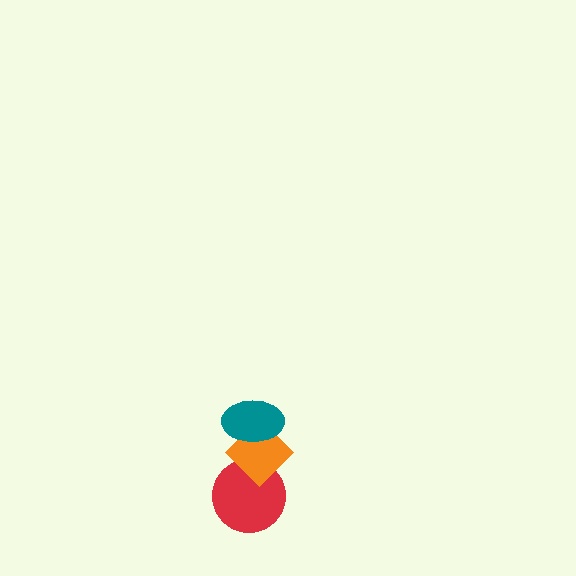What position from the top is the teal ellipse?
The teal ellipse is 1st from the top.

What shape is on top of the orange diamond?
The teal ellipse is on top of the orange diamond.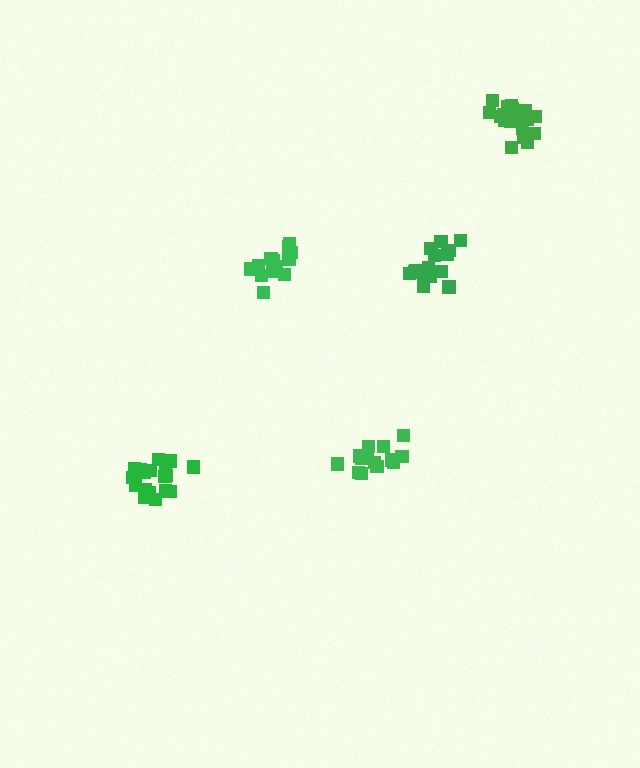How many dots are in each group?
Group 1: 16 dots, Group 2: 15 dots, Group 3: 18 dots, Group 4: 20 dots, Group 5: 15 dots (84 total).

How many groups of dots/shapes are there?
There are 5 groups.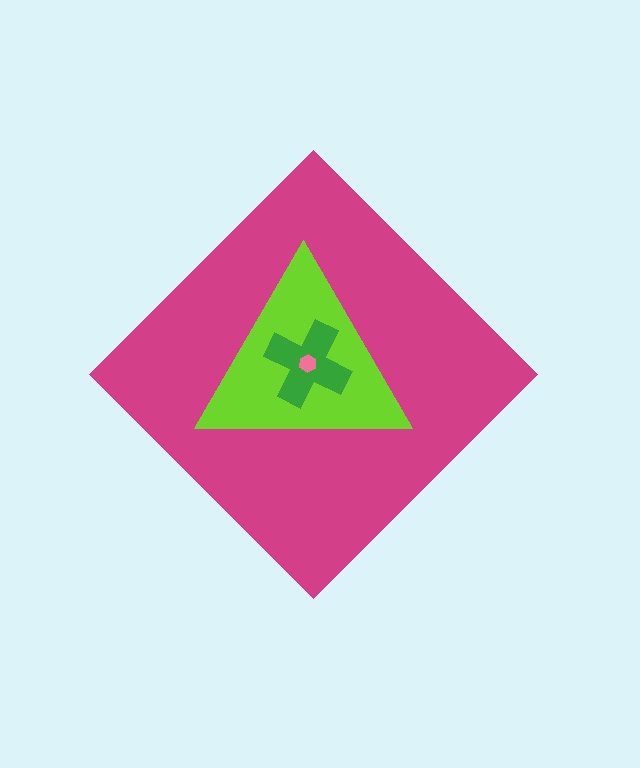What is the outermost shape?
The magenta diamond.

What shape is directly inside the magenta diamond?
The lime triangle.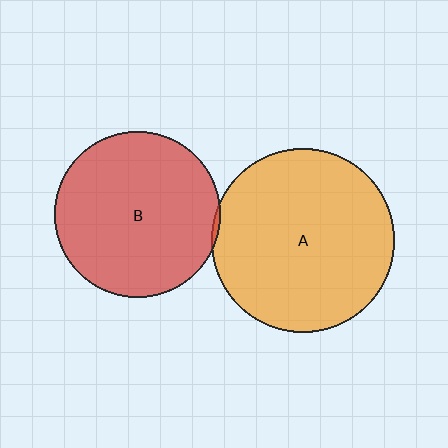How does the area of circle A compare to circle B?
Approximately 1.2 times.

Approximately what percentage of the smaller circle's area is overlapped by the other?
Approximately 5%.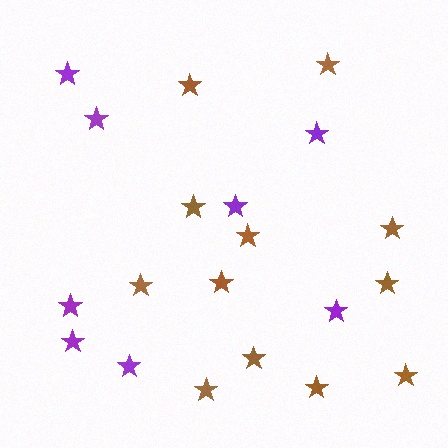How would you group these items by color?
There are 2 groups: one group of brown stars (12) and one group of purple stars (8).